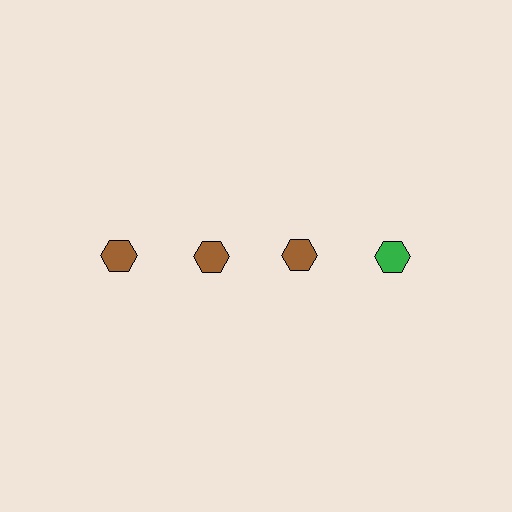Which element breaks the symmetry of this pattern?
The green hexagon in the top row, second from right column breaks the symmetry. All other shapes are brown hexagons.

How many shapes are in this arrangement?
There are 4 shapes arranged in a grid pattern.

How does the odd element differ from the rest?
It has a different color: green instead of brown.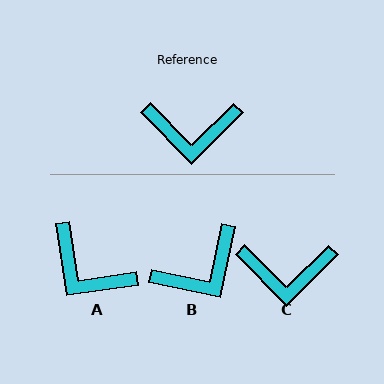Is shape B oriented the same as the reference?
No, it is off by about 34 degrees.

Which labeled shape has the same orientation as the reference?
C.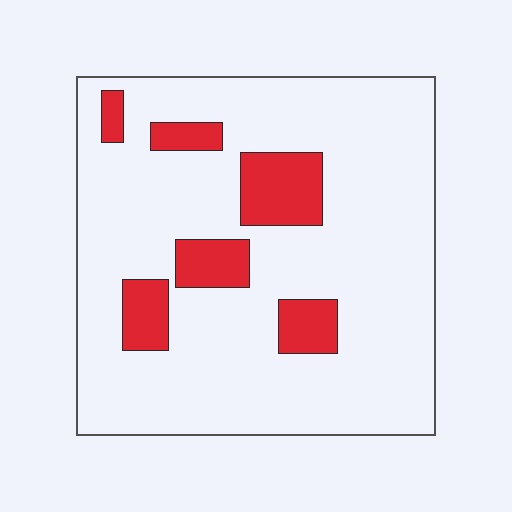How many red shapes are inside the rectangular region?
6.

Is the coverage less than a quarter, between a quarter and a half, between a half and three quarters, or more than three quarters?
Less than a quarter.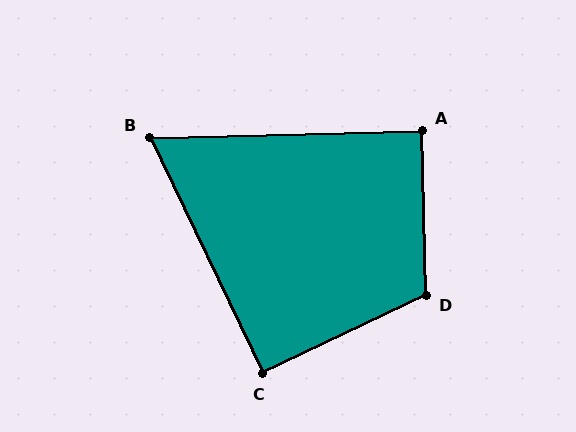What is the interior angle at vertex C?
Approximately 90 degrees (approximately right).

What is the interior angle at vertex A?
Approximately 90 degrees (approximately right).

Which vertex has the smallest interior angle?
B, at approximately 66 degrees.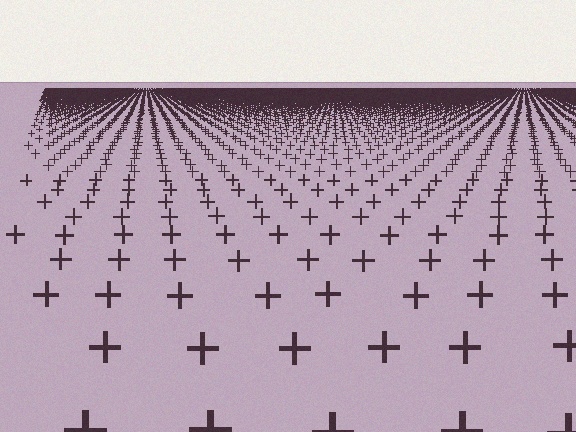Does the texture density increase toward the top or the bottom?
Density increases toward the top.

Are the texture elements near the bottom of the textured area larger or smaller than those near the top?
Larger. Near the bottom, elements are closer to the viewer and appear at a bigger on-screen size.